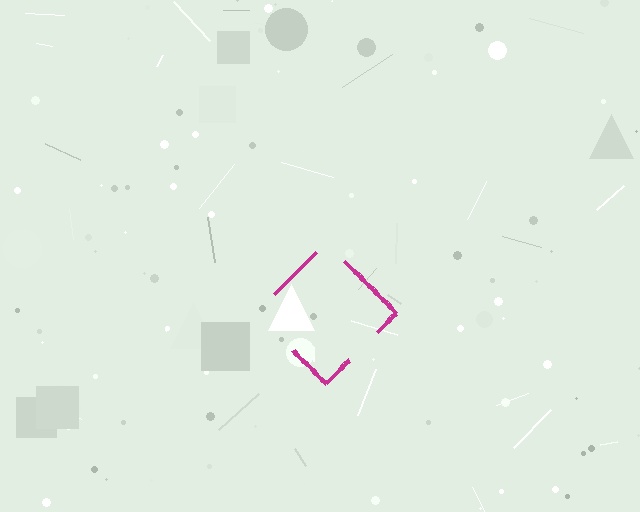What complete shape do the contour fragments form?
The contour fragments form a diamond.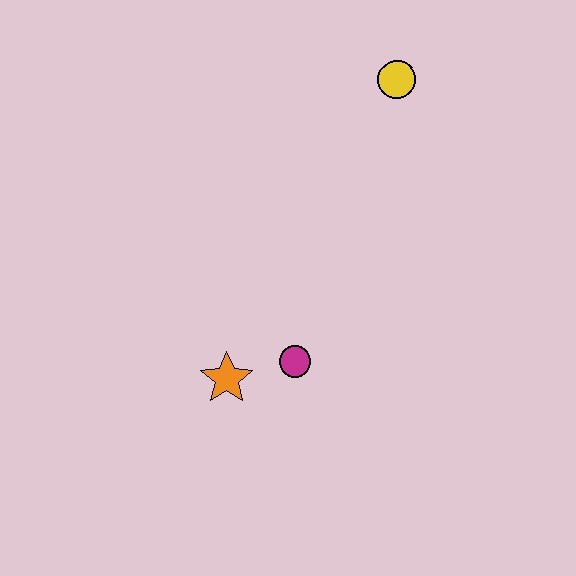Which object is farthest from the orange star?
The yellow circle is farthest from the orange star.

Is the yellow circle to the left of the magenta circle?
No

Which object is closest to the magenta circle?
The orange star is closest to the magenta circle.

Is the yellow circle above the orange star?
Yes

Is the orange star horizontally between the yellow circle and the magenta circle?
No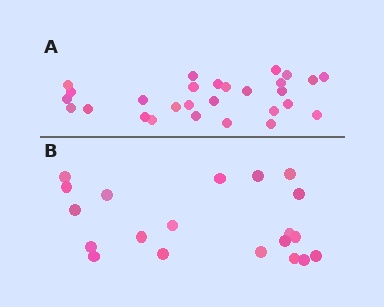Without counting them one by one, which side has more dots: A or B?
Region A (the top region) has more dots.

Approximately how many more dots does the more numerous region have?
Region A has roughly 8 or so more dots than region B.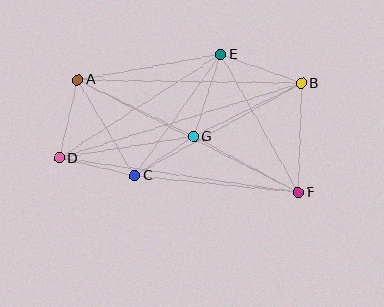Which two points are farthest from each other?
Points B and D are farthest from each other.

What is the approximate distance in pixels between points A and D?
The distance between A and D is approximately 80 pixels.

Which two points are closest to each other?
Points C and G are closest to each other.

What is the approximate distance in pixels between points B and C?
The distance between B and C is approximately 191 pixels.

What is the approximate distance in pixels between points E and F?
The distance between E and F is approximately 158 pixels.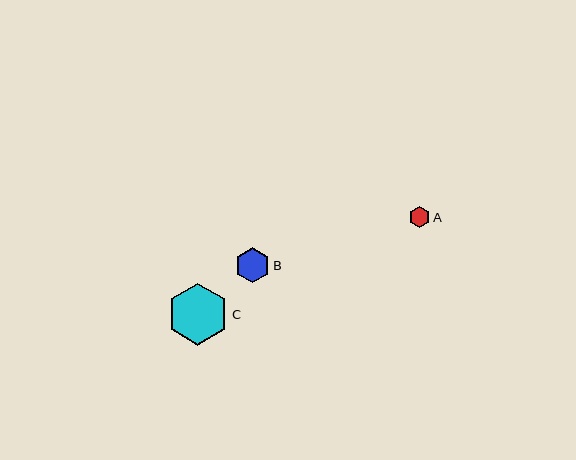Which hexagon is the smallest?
Hexagon A is the smallest with a size of approximately 21 pixels.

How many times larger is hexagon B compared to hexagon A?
Hexagon B is approximately 1.6 times the size of hexagon A.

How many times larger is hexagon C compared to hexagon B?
Hexagon C is approximately 1.8 times the size of hexagon B.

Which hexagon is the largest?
Hexagon C is the largest with a size of approximately 62 pixels.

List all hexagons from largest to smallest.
From largest to smallest: C, B, A.